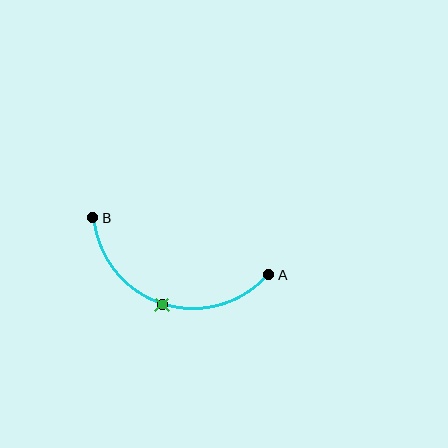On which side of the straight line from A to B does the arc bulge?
The arc bulges below the straight line connecting A and B.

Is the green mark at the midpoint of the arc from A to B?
Yes. The green mark lies on the arc at equal arc-length from both A and B — it is the arc midpoint.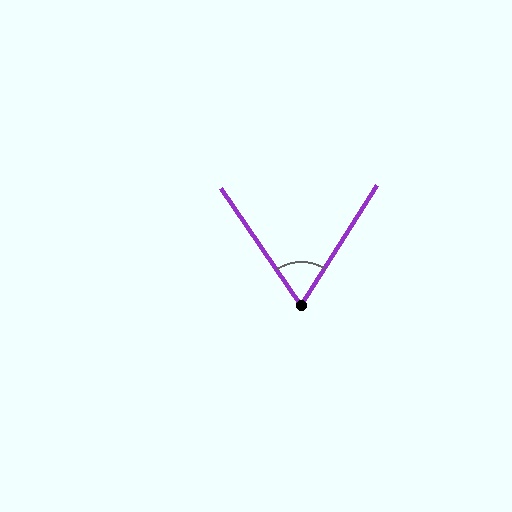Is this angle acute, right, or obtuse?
It is acute.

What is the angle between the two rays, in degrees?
Approximately 67 degrees.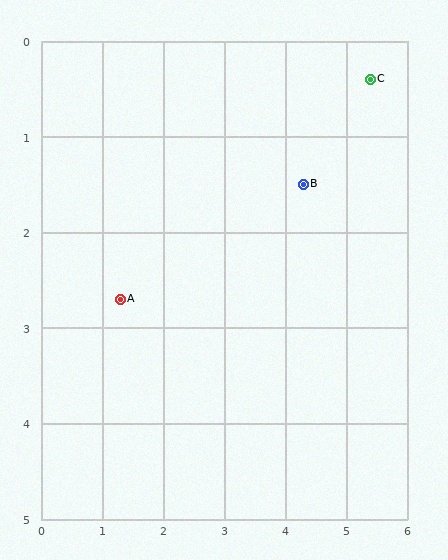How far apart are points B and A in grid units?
Points B and A are about 3.2 grid units apart.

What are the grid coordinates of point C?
Point C is at approximately (5.4, 0.4).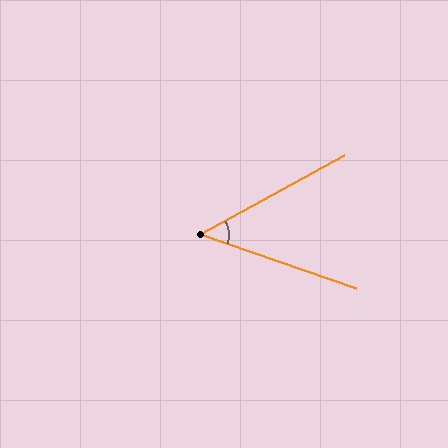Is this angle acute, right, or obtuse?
It is acute.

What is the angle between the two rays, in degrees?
Approximately 48 degrees.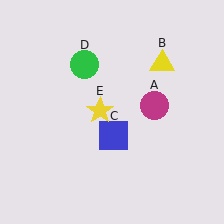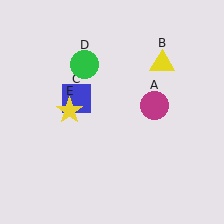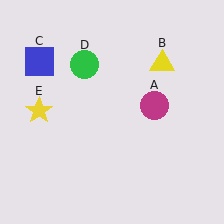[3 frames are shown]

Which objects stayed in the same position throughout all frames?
Magenta circle (object A) and yellow triangle (object B) and green circle (object D) remained stationary.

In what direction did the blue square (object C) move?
The blue square (object C) moved up and to the left.